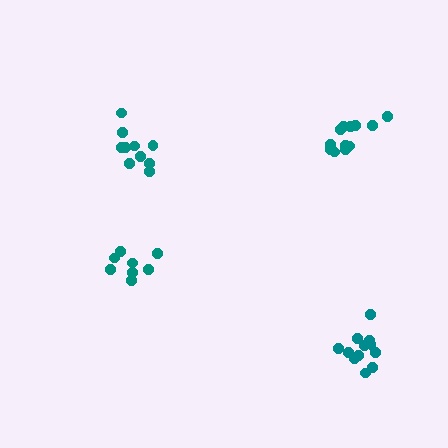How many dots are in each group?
Group 1: 8 dots, Group 2: 10 dots, Group 3: 12 dots, Group 4: 12 dots (42 total).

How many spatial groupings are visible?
There are 4 spatial groupings.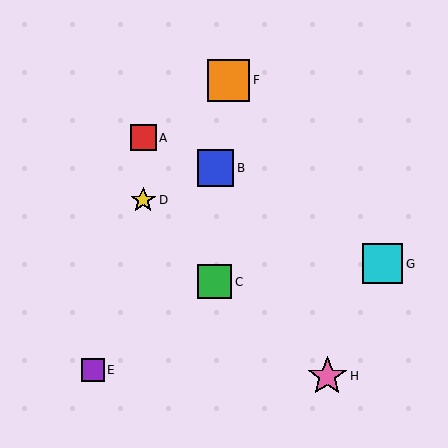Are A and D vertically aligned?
Yes, both are at x≈143.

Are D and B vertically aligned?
No, D is at x≈143 and B is at x≈216.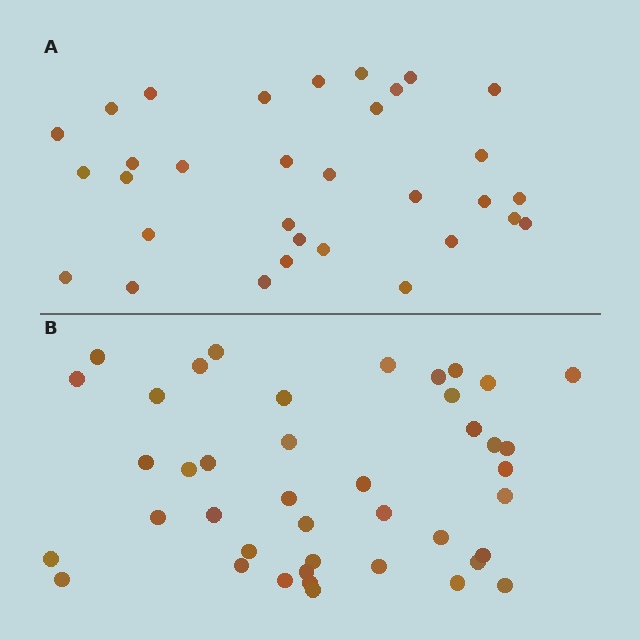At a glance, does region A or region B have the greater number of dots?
Region B (the bottom region) has more dots.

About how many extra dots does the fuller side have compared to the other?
Region B has roughly 10 or so more dots than region A.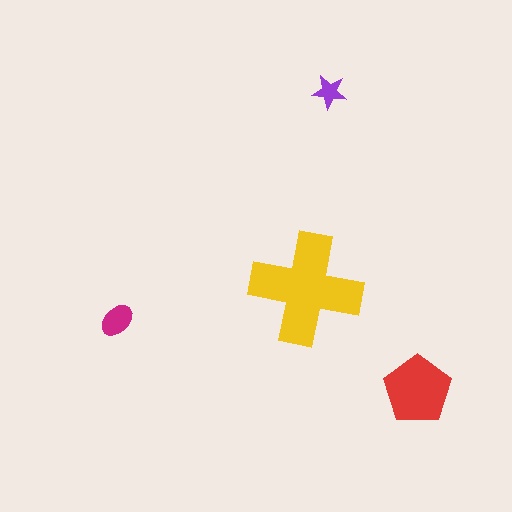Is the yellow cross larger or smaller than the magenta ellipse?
Larger.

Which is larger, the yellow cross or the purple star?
The yellow cross.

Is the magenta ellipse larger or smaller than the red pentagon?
Smaller.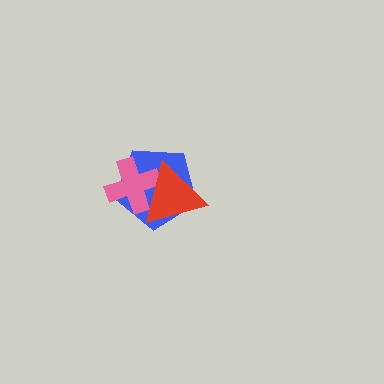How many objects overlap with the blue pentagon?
2 objects overlap with the blue pentagon.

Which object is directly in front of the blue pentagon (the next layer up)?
The pink cross is directly in front of the blue pentagon.